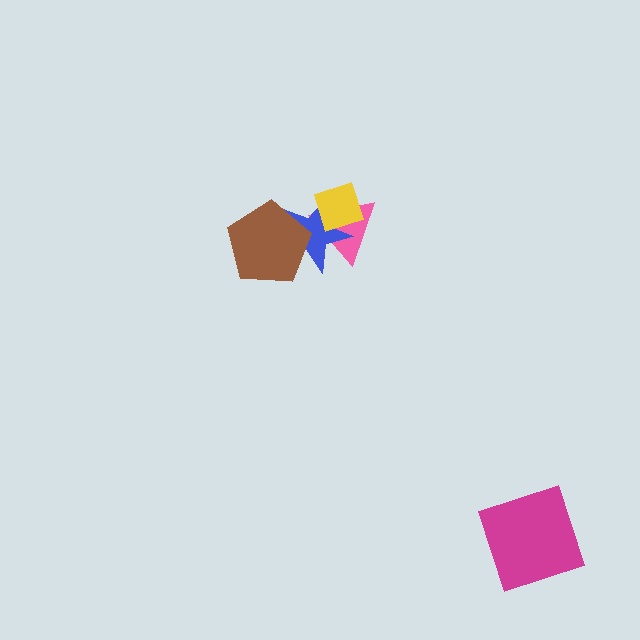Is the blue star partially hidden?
Yes, it is partially covered by another shape.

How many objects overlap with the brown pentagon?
1 object overlaps with the brown pentagon.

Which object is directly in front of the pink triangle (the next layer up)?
The blue star is directly in front of the pink triangle.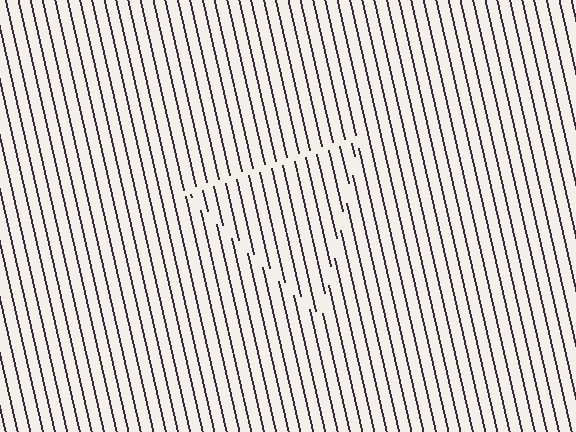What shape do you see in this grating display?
An illusory triangle. The interior of the shape contains the same grating, shifted by half a period — the contour is defined by the phase discontinuity where line-ends from the inner and outer gratings abut.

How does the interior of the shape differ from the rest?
The interior of the shape contains the same grating, shifted by half a period — the contour is defined by the phase discontinuity where line-ends from the inner and outer gratings abut.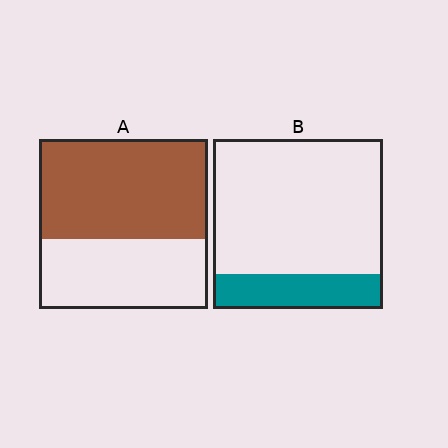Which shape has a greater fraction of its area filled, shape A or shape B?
Shape A.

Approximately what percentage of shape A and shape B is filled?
A is approximately 60% and B is approximately 20%.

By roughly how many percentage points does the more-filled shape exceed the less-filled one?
By roughly 40 percentage points (A over B).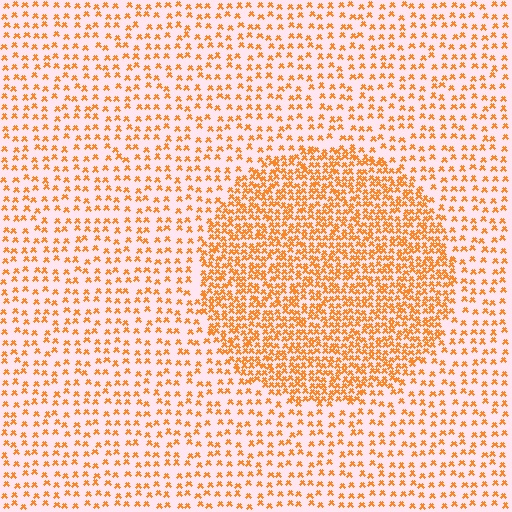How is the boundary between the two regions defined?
The boundary is defined by a change in element density (approximately 2.3x ratio). All elements are the same color, size, and shape.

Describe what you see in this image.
The image contains small orange elements arranged at two different densities. A circle-shaped region is visible where the elements are more densely packed than the surrounding area.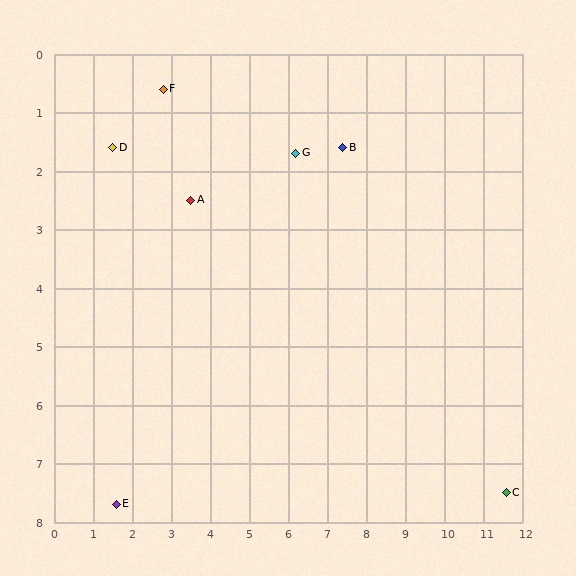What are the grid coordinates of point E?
Point E is at approximately (1.6, 7.7).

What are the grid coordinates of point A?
Point A is at approximately (3.5, 2.5).